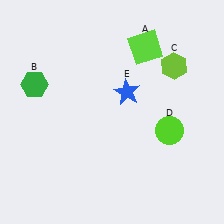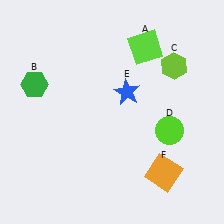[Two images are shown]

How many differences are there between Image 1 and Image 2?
There is 1 difference between the two images.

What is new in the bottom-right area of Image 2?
An orange square (F) was added in the bottom-right area of Image 2.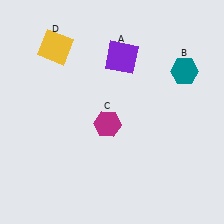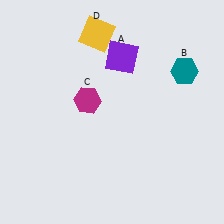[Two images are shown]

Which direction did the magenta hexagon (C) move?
The magenta hexagon (C) moved up.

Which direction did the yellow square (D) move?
The yellow square (D) moved right.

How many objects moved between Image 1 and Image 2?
2 objects moved between the two images.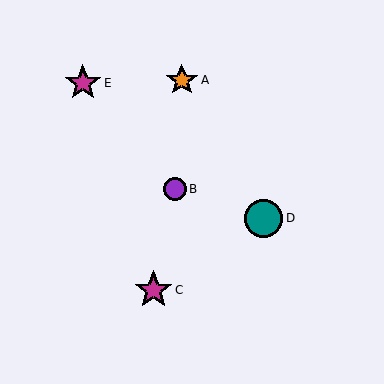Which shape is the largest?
The teal circle (labeled D) is the largest.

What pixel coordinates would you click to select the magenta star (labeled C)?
Click at (153, 290) to select the magenta star C.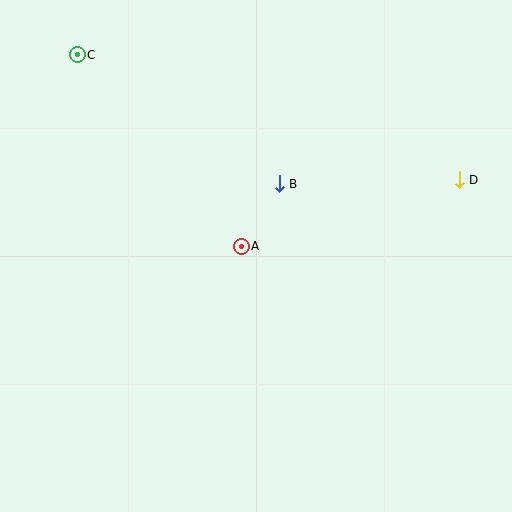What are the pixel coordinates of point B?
Point B is at (279, 184).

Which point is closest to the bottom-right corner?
Point D is closest to the bottom-right corner.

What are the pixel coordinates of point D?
Point D is at (459, 180).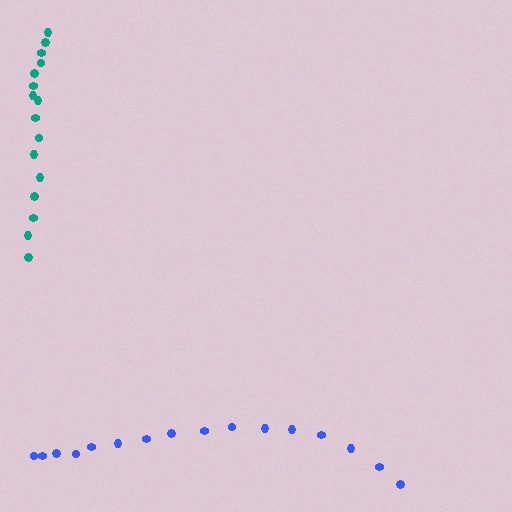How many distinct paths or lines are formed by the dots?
There are 2 distinct paths.